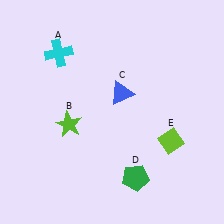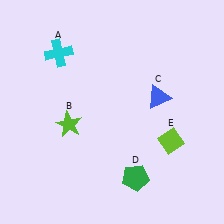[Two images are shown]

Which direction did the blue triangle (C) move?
The blue triangle (C) moved right.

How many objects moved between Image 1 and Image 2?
1 object moved between the two images.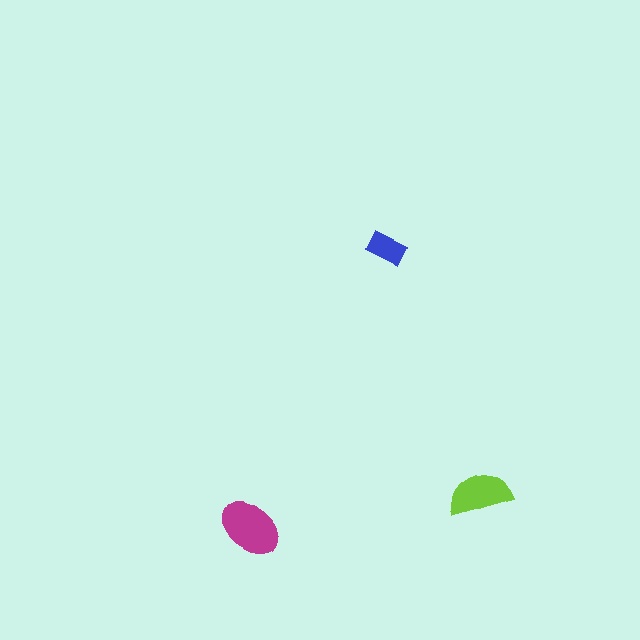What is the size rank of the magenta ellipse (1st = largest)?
1st.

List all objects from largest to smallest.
The magenta ellipse, the lime semicircle, the blue rectangle.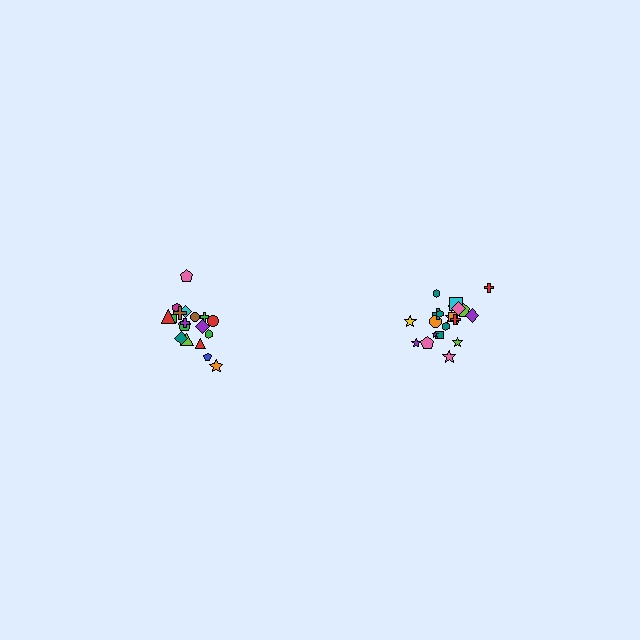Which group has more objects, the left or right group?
The right group.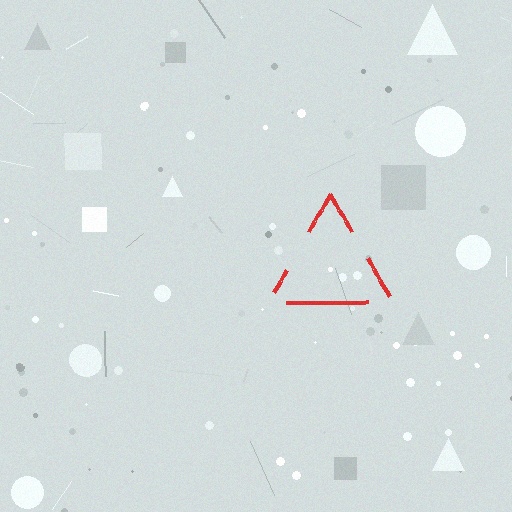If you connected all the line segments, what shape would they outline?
They would outline a triangle.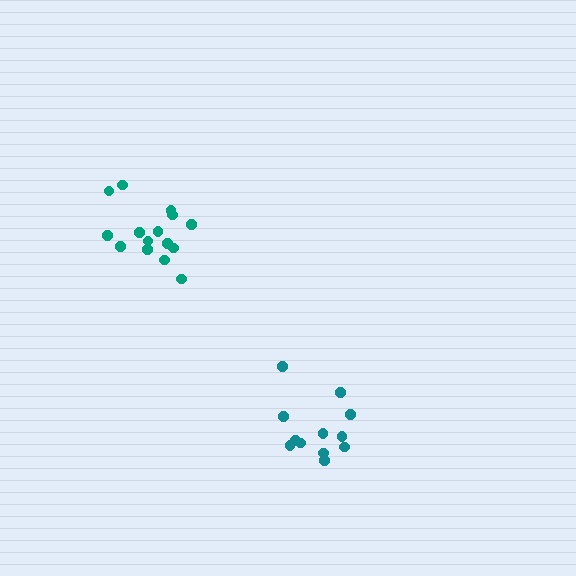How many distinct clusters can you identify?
There are 2 distinct clusters.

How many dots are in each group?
Group 1: 12 dots, Group 2: 15 dots (27 total).